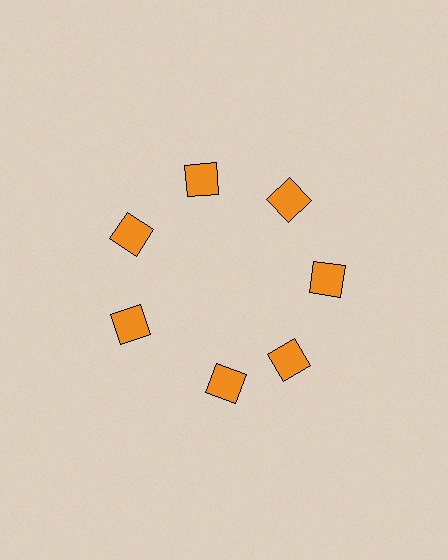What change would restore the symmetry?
The symmetry would be restored by rotating it back into even spacing with its neighbors so that all 7 squares sit at equal angles and equal distance from the center.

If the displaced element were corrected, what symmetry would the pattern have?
It would have 7-fold rotational symmetry — the pattern would map onto itself every 51 degrees.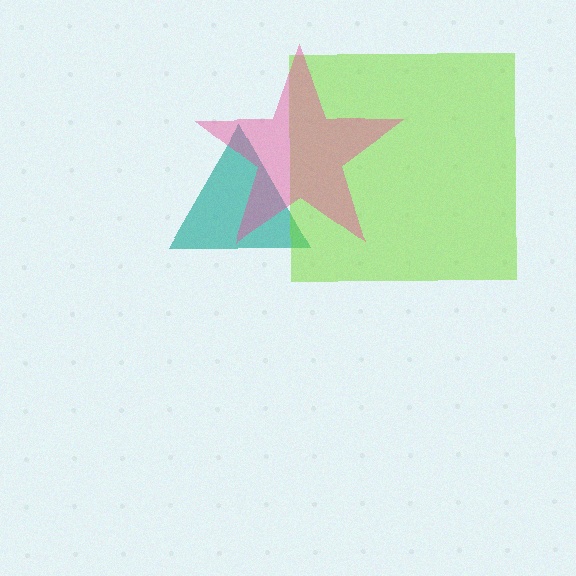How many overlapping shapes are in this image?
There are 3 overlapping shapes in the image.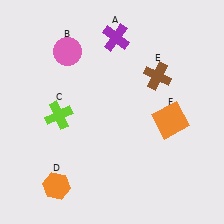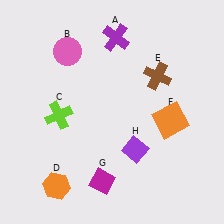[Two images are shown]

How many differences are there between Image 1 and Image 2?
There are 2 differences between the two images.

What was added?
A magenta diamond (G), a purple diamond (H) were added in Image 2.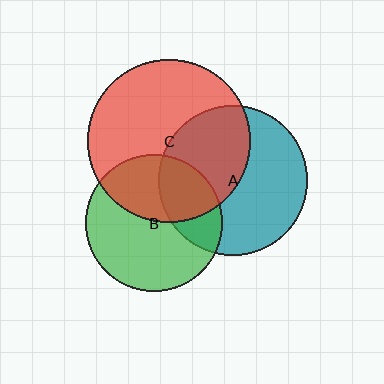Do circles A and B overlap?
Yes.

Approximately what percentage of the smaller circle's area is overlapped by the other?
Approximately 30%.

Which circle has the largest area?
Circle C (red).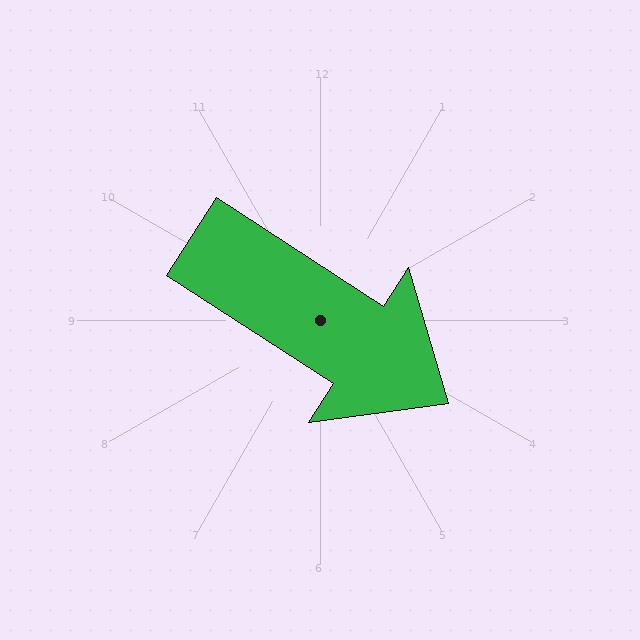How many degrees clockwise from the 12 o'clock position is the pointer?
Approximately 123 degrees.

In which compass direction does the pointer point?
Southeast.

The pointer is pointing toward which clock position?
Roughly 4 o'clock.